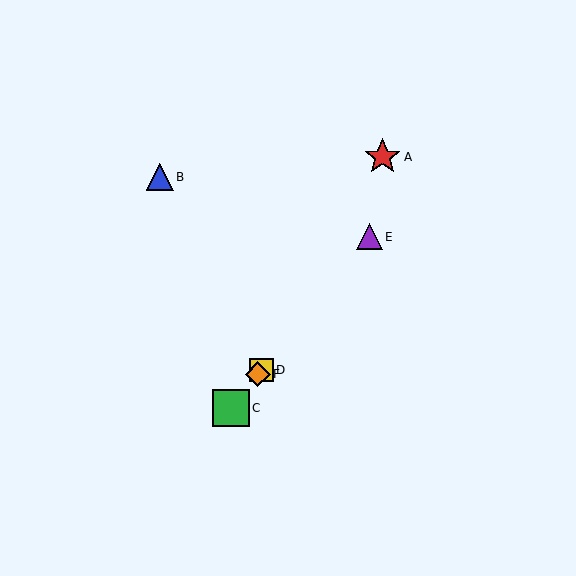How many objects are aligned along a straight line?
4 objects (C, D, E, F) are aligned along a straight line.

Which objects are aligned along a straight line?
Objects C, D, E, F are aligned along a straight line.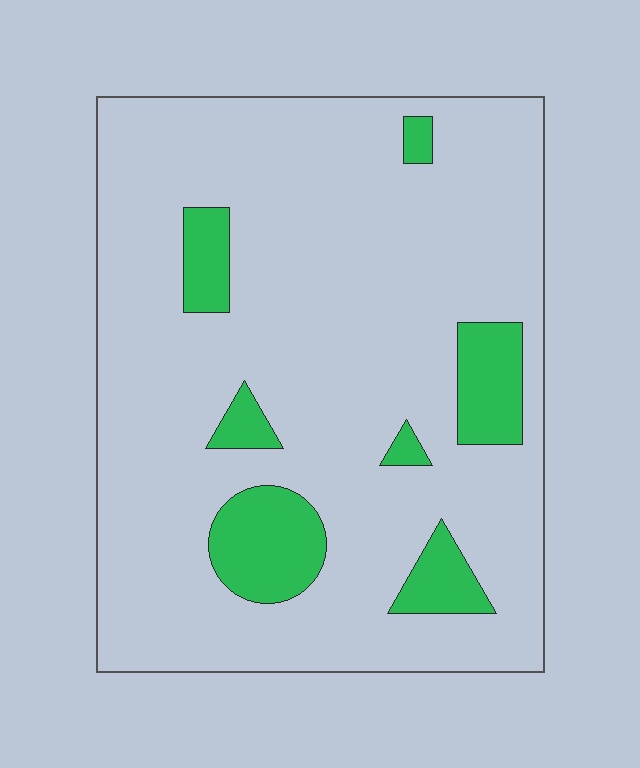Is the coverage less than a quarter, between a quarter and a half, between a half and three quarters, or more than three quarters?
Less than a quarter.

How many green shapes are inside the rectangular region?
7.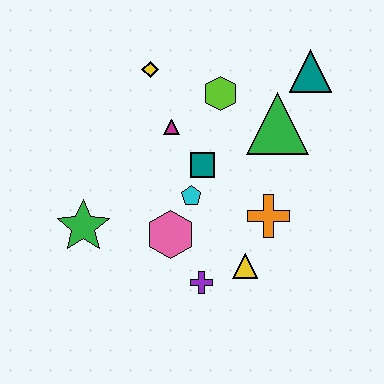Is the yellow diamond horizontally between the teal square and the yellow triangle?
No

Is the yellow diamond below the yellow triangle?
No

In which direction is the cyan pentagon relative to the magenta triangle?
The cyan pentagon is below the magenta triangle.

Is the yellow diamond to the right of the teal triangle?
No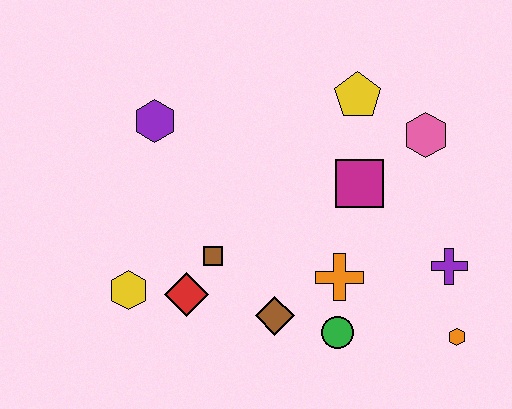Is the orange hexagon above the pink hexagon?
No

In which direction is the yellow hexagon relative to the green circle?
The yellow hexagon is to the left of the green circle.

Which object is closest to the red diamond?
The brown square is closest to the red diamond.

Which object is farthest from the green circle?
The purple hexagon is farthest from the green circle.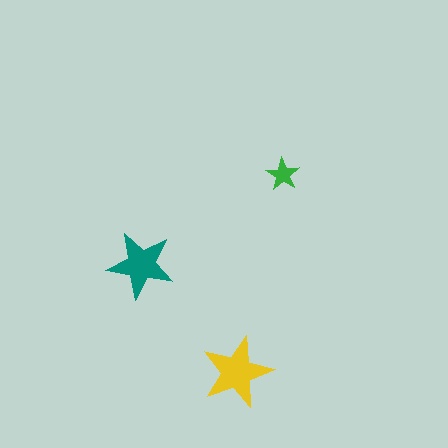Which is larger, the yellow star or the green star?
The yellow one.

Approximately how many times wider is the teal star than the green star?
About 2 times wider.